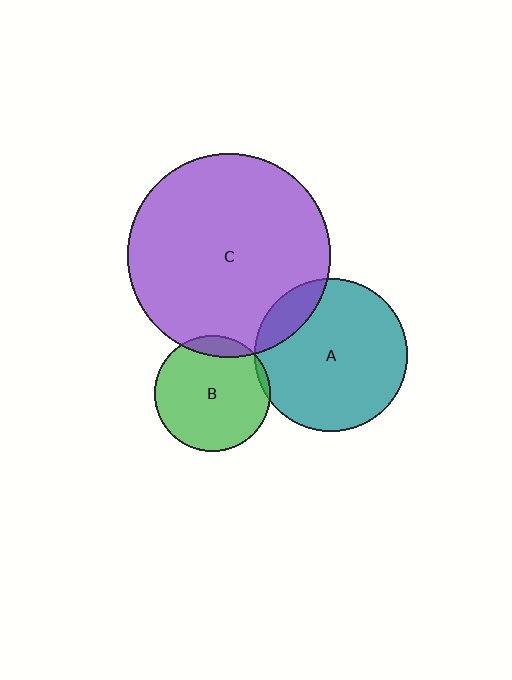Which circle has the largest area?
Circle C (purple).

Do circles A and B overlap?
Yes.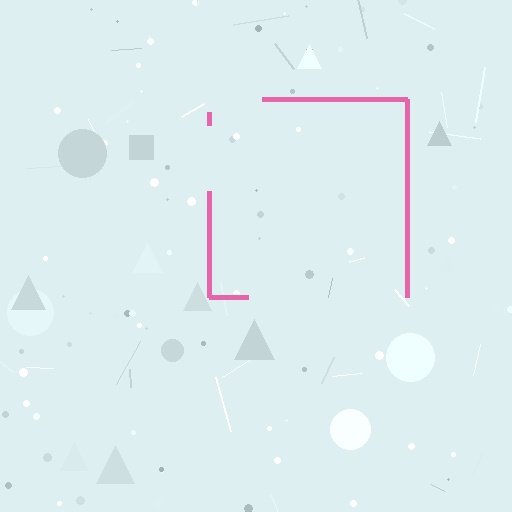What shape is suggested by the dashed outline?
The dashed outline suggests a square.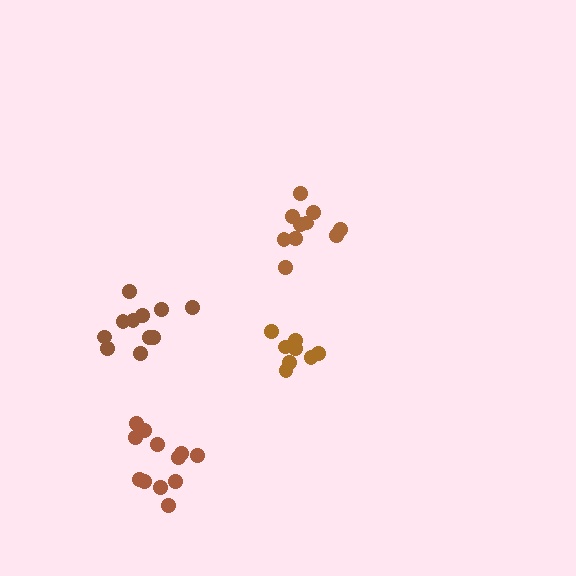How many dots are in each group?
Group 1: 8 dots, Group 2: 12 dots, Group 3: 11 dots, Group 4: 10 dots (41 total).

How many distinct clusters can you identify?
There are 4 distinct clusters.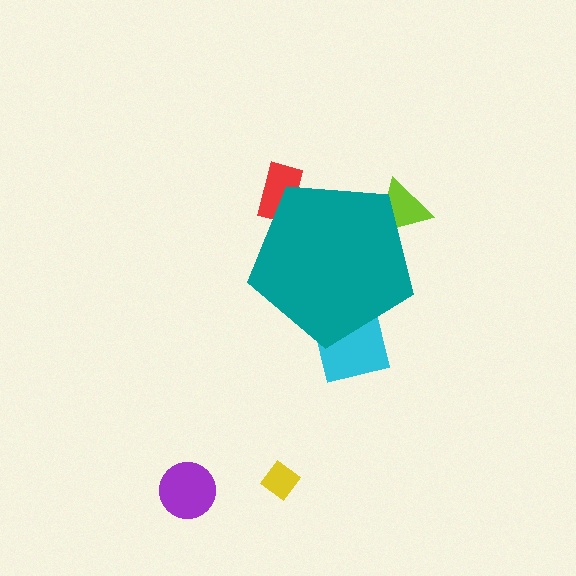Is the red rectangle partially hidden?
Yes, the red rectangle is partially hidden behind the teal pentagon.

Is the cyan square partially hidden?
Yes, the cyan square is partially hidden behind the teal pentagon.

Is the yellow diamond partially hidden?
No, the yellow diamond is fully visible.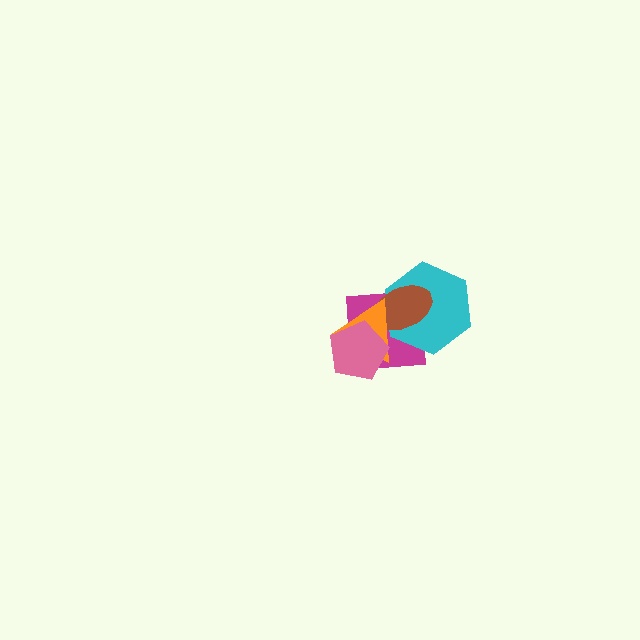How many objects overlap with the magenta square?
4 objects overlap with the magenta square.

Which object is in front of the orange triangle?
The pink pentagon is in front of the orange triangle.